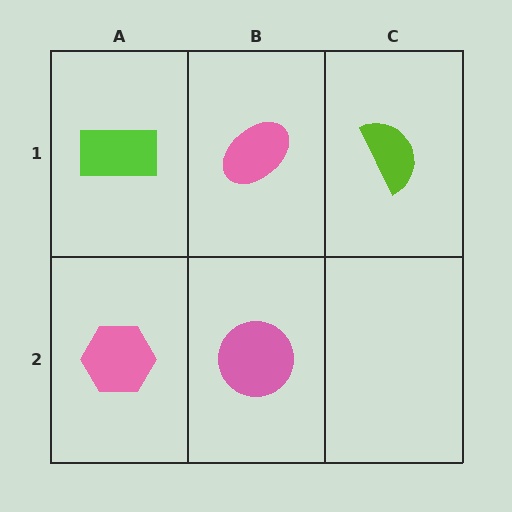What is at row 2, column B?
A pink circle.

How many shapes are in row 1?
3 shapes.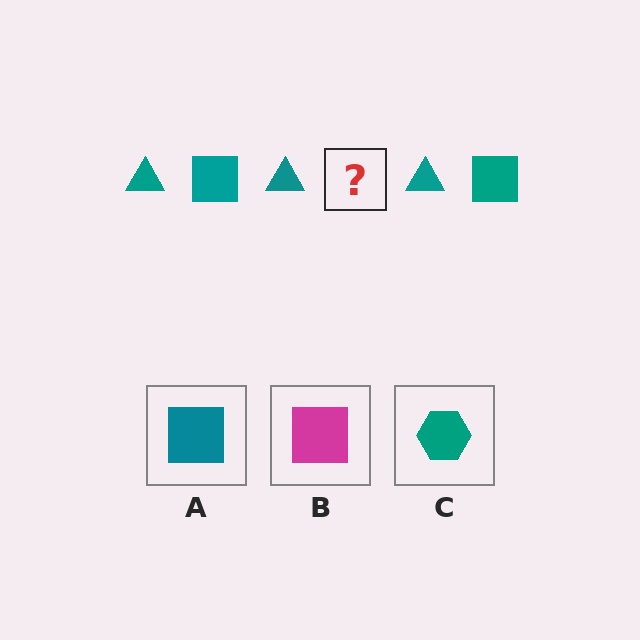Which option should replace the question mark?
Option A.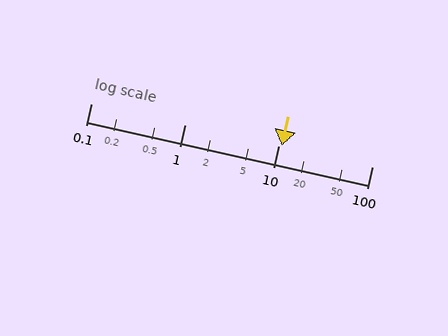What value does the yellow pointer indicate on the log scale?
The pointer indicates approximately 11.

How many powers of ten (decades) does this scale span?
The scale spans 3 decades, from 0.1 to 100.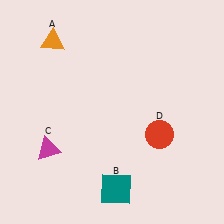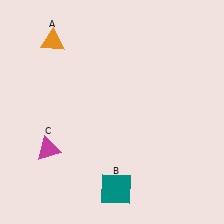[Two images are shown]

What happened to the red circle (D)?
The red circle (D) was removed in Image 2. It was in the bottom-right area of Image 1.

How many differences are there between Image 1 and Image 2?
There is 1 difference between the two images.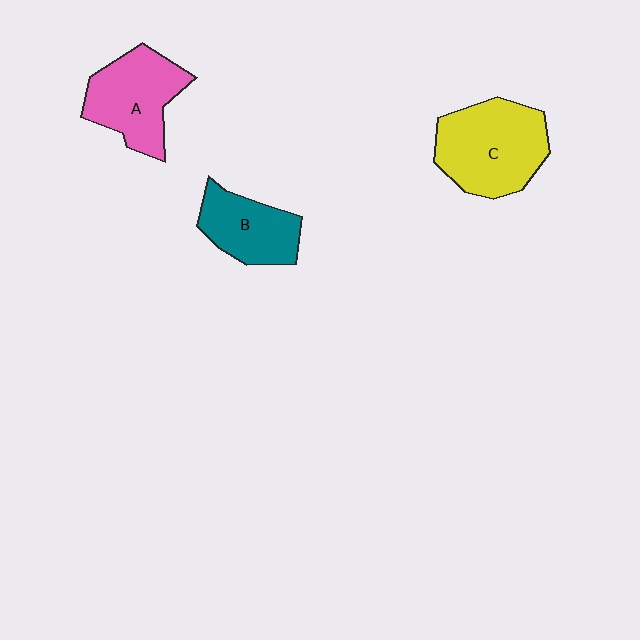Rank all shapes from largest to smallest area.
From largest to smallest: C (yellow), A (pink), B (teal).